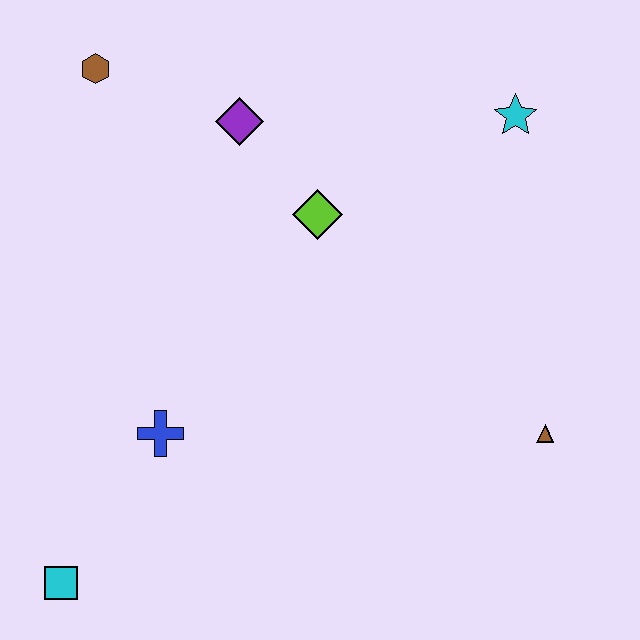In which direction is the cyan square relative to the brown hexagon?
The cyan square is below the brown hexagon.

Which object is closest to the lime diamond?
The purple diamond is closest to the lime diamond.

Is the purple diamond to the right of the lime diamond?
No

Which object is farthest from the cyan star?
The cyan square is farthest from the cyan star.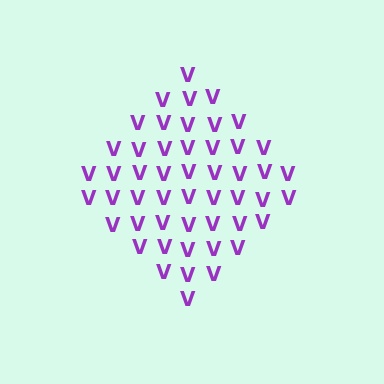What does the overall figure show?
The overall figure shows a diamond.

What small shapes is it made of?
It is made of small letter V's.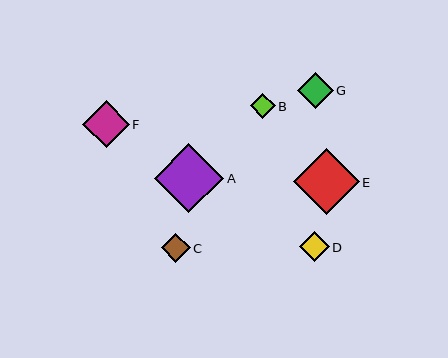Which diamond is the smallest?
Diamond B is the smallest with a size of approximately 25 pixels.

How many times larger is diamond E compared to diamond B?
Diamond E is approximately 2.6 times the size of diamond B.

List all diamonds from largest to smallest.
From largest to smallest: A, E, F, G, D, C, B.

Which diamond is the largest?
Diamond A is the largest with a size of approximately 69 pixels.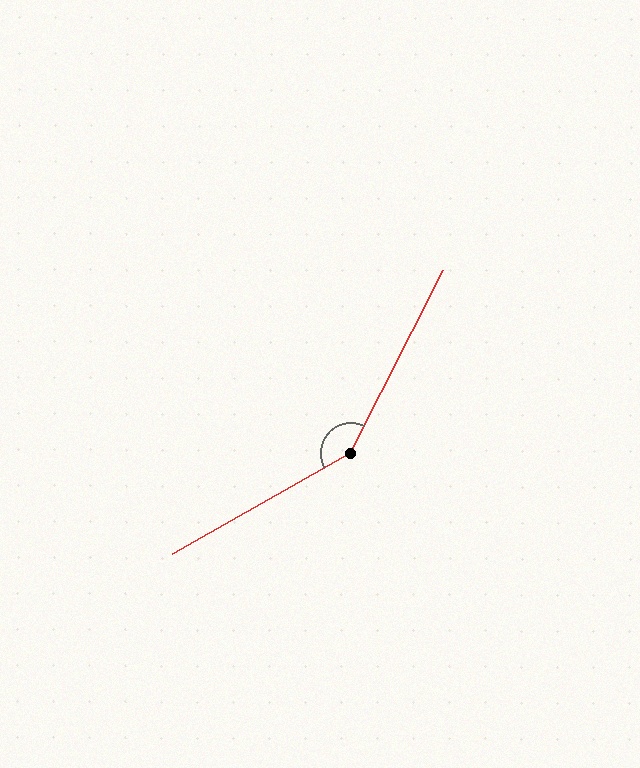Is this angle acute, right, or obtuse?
It is obtuse.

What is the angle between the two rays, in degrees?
Approximately 146 degrees.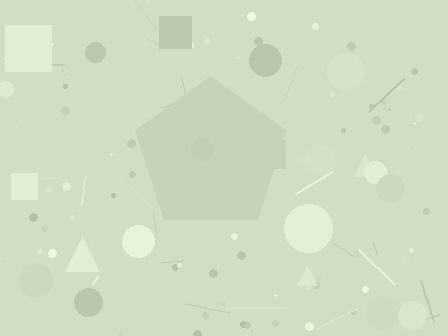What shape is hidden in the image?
A pentagon is hidden in the image.